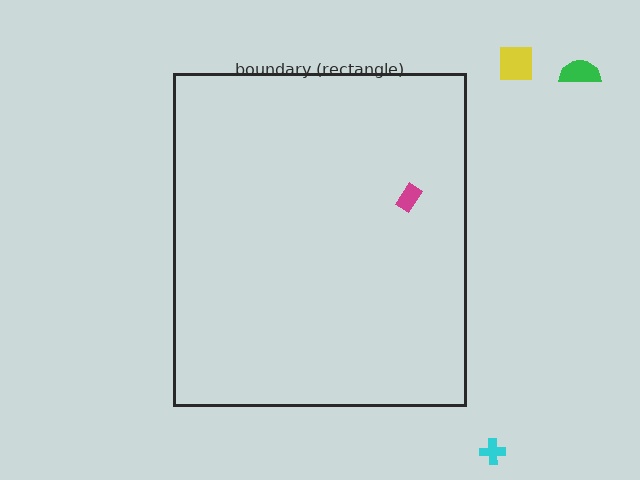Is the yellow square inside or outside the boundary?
Outside.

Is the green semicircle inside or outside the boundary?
Outside.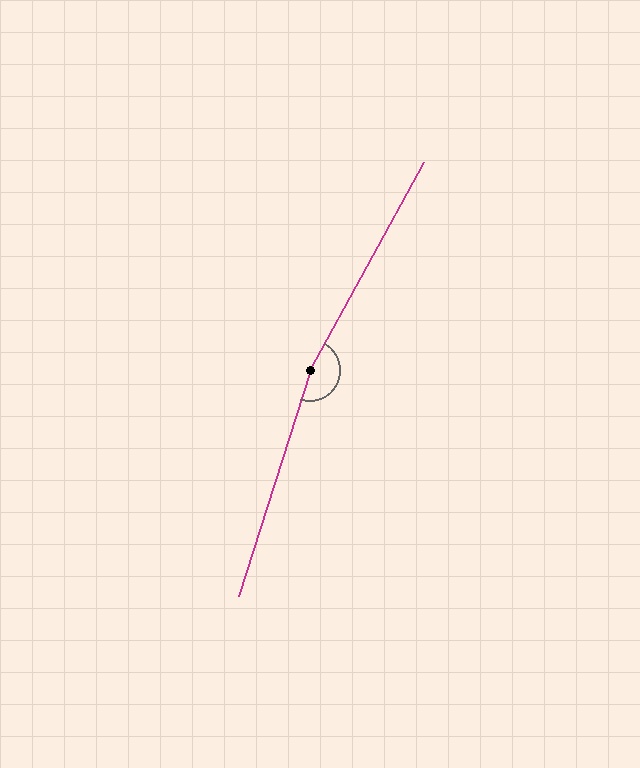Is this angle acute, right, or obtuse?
It is obtuse.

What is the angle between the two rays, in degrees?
Approximately 169 degrees.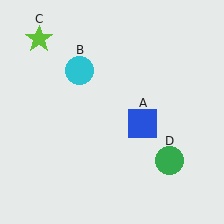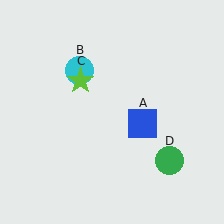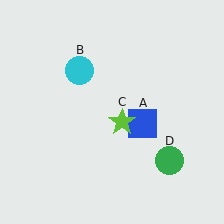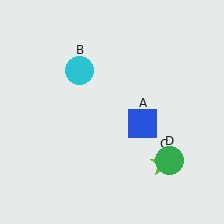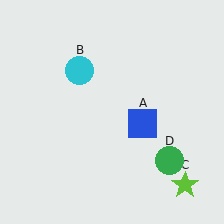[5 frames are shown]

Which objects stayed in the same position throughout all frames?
Blue square (object A) and cyan circle (object B) and green circle (object D) remained stationary.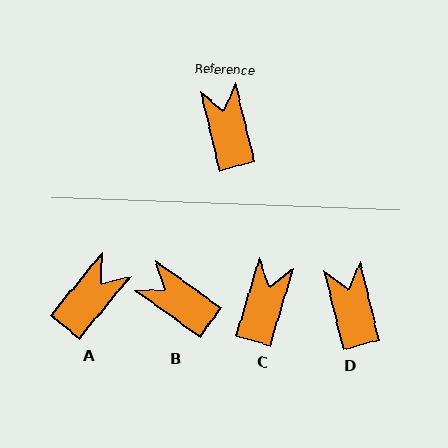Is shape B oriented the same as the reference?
No, it is off by about 41 degrees.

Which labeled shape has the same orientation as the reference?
D.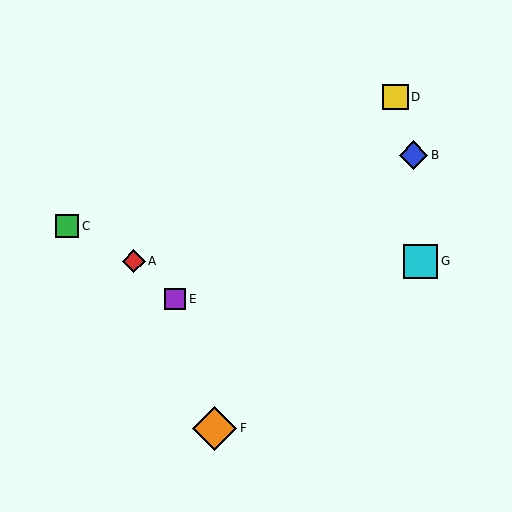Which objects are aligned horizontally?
Objects A, G are aligned horizontally.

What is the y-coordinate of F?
Object F is at y≈428.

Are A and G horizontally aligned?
Yes, both are at y≈261.